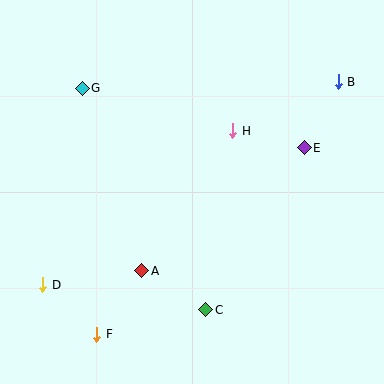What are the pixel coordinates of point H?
Point H is at (233, 131).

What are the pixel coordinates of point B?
Point B is at (338, 82).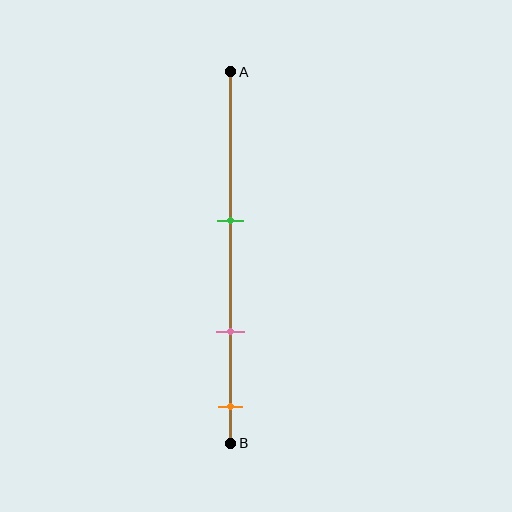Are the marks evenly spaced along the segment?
Yes, the marks are approximately evenly spaced.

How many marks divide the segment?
There are 3 marks dividing the segment.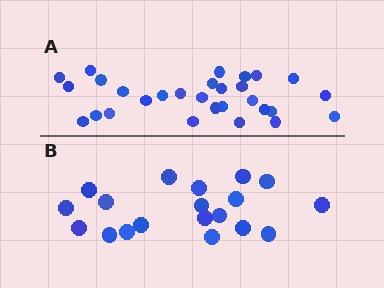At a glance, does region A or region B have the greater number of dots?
Region A (the top region) has more dots.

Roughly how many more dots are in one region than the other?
Region A has roughly 10 or so more dots than region B.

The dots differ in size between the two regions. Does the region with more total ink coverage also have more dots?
No. Region B has more total ink coverage because its dots are larger, but region A actually contains more individual dots. Total area can be misleading — the number of items is what matters here.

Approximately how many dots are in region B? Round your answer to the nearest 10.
About 20 dots. (The exact count is 19, which rounds to 20.)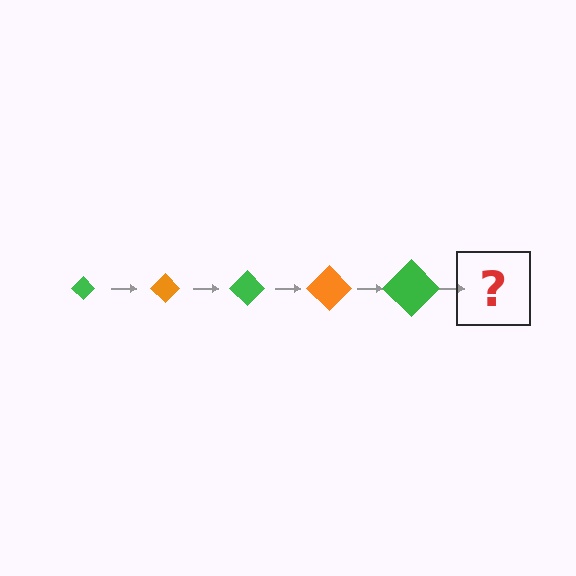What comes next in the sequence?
The next element should be an orange diamond, larger than the previous one.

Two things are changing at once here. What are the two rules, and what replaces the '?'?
The two rules are that the diamond grows larger each step and the color cycles through green and orange. The '?' should be an orange diamond, larger than the previous one.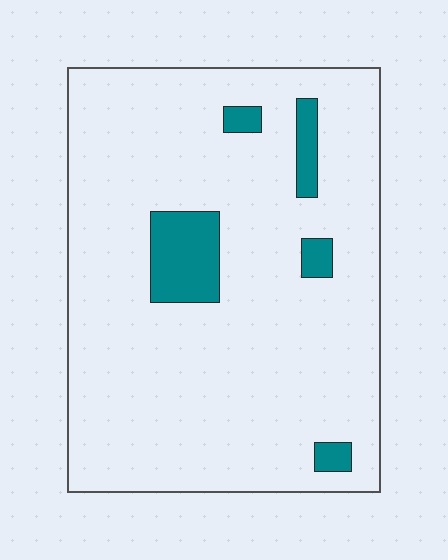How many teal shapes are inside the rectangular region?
5.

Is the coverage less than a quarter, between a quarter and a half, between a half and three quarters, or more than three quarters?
Less than a quarter.